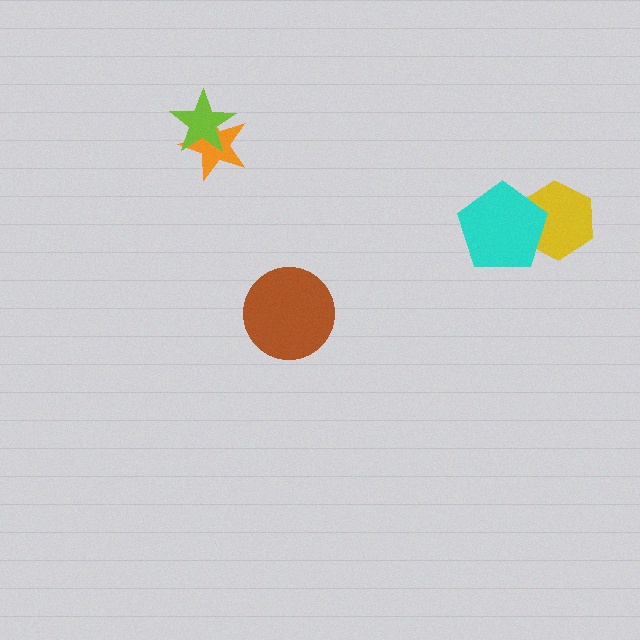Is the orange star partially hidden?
Yes, it is partially covered by another shape.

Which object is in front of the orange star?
The lime star is in front of the orange star.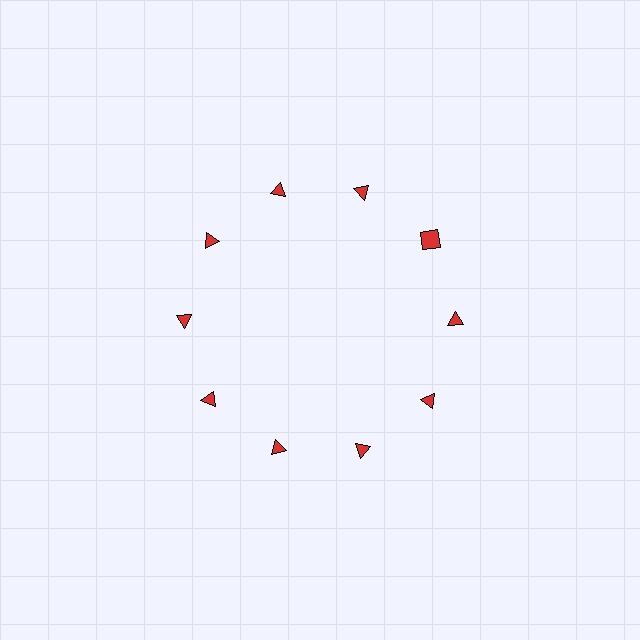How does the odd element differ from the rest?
It has a different shape: square instead of triangle.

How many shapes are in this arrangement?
There are 10 shapes arranged in a ring pattern.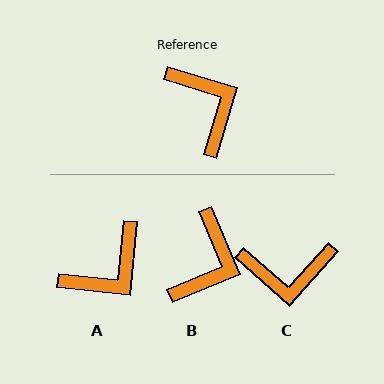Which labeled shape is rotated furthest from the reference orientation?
C, about 115 degrees away.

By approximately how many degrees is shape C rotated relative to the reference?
Approximately 115 degrees clockwise.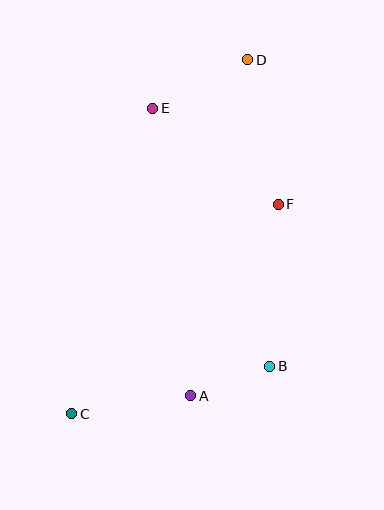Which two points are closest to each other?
Points A and B are closest to each other.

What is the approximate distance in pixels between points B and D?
The distance between B and D is approximately 307 pixels.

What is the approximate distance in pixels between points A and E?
The distance between A and E is approximately 290 pixels.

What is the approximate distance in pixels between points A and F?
The distance between A and F is approximately 211 pixels.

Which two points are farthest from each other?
Points C and D are farthest from each other.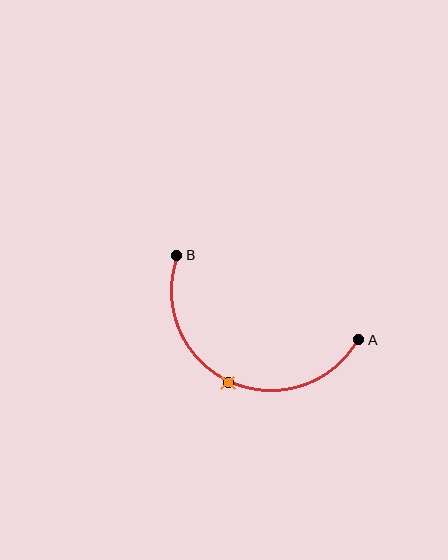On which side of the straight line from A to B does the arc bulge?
The arc bulges below the straight line connecting A and B.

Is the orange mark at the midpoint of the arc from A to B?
Yes. The orange mark lies on the arc at equal arc-length from both A and B — it is the arc midpoint.